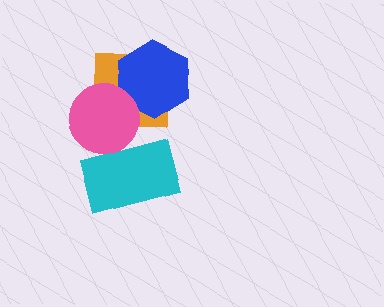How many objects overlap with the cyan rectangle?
1 object overlaps with the cyan rectangle.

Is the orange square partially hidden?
Yes, it is partially covered by another shape.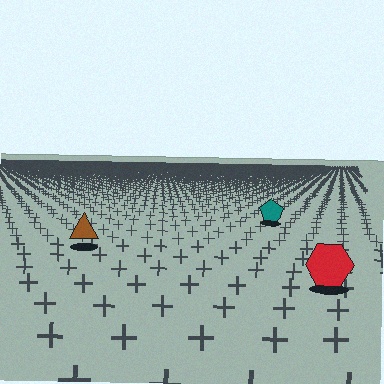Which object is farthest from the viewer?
The teal pentagon is farthest from the viewer. It appears smaller and the ground texture around it is denser.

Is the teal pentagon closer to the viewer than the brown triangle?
No. The brown triangle is closer — you can tell from the texture gradient: the ground texture is coarser near it.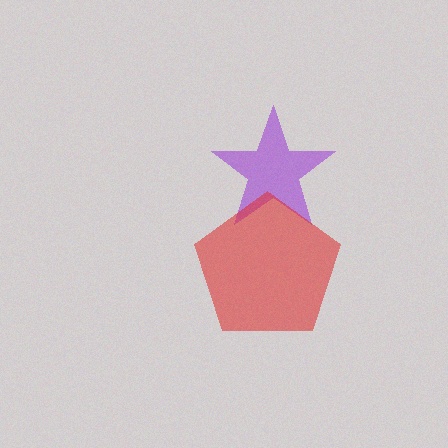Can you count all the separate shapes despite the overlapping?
Yes, there are 2 separate shapes.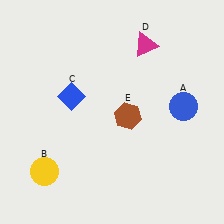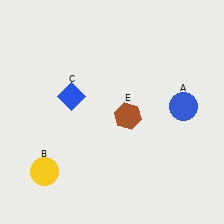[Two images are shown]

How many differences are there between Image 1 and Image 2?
There is 1 difference between the two images.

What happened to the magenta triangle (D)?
The magenta triangle (D) was removed in Image 2. It was in the top-right area of Image 1.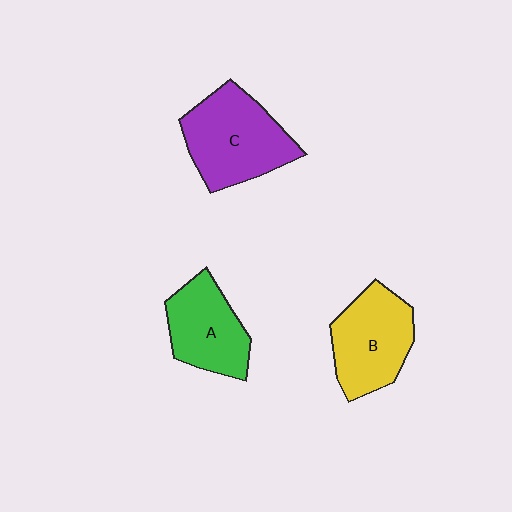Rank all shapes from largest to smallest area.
From largest to smallest: C (purple), B (yellow), A (green).